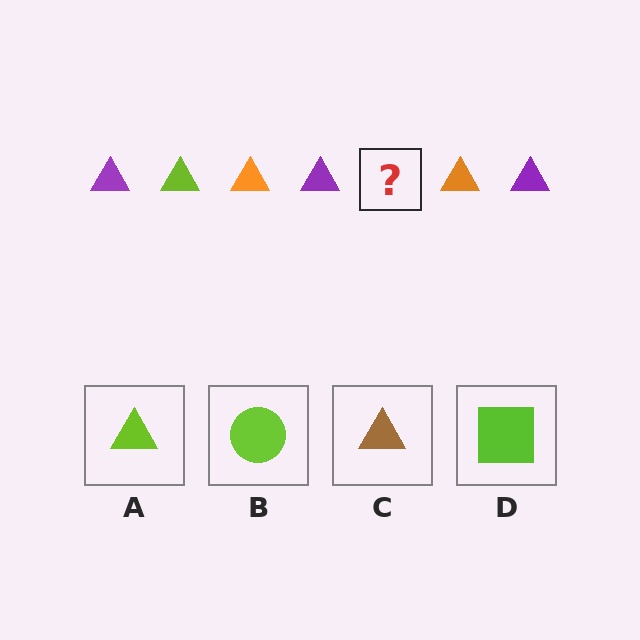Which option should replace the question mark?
Option A.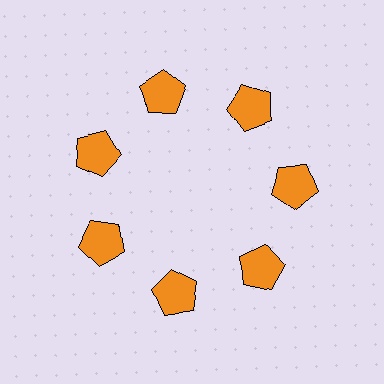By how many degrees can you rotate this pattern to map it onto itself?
The pattern maps onto itself every 51 degrees of rotation.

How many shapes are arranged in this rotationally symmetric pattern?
There are 7 shapes, arranged in 7 groups of 1.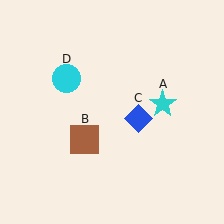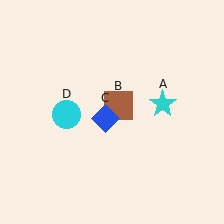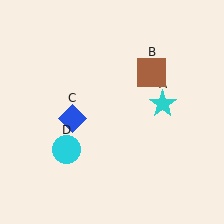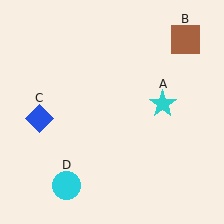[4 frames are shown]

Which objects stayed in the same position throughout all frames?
Cyan star (object A) remained stationary.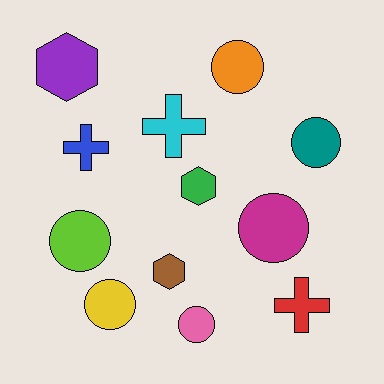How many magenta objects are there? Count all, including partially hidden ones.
There is 1 magenta object.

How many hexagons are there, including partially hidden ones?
There are 3 hexagons.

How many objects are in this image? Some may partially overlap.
There are 12 objects.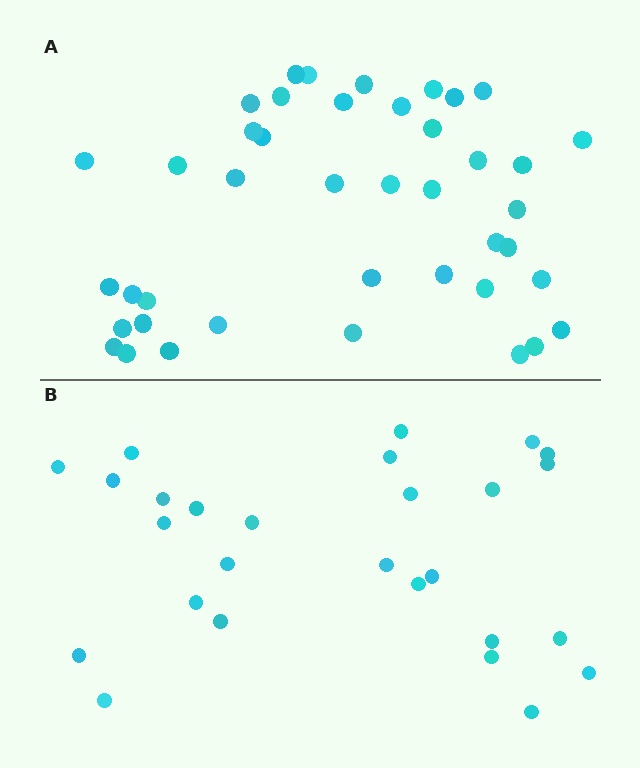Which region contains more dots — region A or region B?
Region A (the top region) has more dots.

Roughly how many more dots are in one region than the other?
Region A has approximately 15 more dots than region B.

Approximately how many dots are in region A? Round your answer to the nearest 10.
About 40 dots. (The exact count is 42, which rounds to 40.)